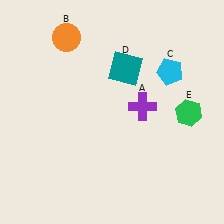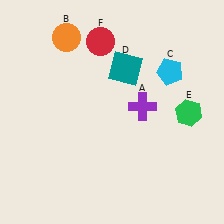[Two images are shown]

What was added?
A red circle (F) was added in Image 2.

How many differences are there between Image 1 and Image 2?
There is 1 difference between the two images.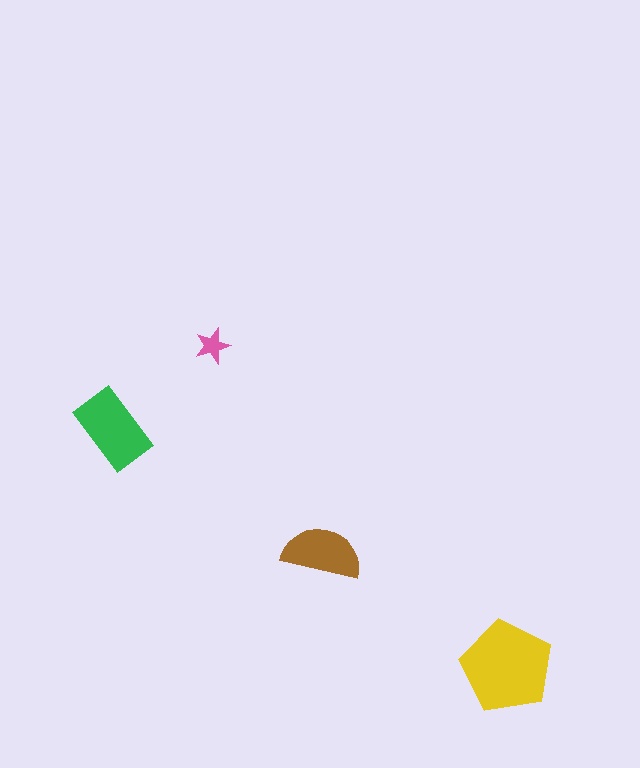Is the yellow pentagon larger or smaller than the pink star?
Larger.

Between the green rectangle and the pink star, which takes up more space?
The green rectangle.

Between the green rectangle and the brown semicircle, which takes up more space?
The green rectangle.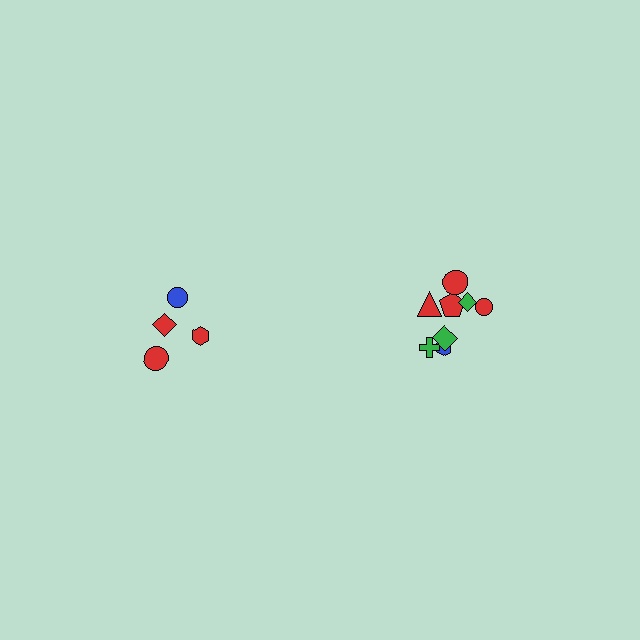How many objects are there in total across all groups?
There are 12 objects.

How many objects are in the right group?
There are 8 objects.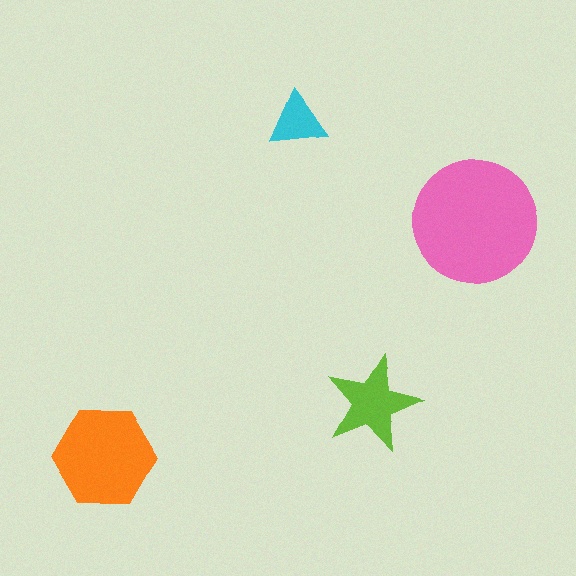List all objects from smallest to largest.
The cyan triangle, the lime star, the orange hexagon, the pink circle.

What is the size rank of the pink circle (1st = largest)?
1st.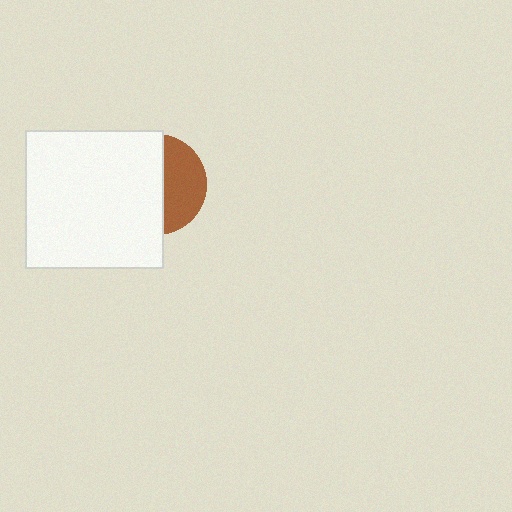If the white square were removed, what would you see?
You would see the complete brown circle.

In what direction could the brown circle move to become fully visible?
The brown circle could move right. That would shift it out from behind the white square entirely.